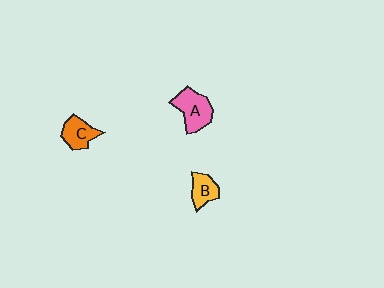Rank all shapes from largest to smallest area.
From largest to smallest: A (pink), C (orange), B (yellow).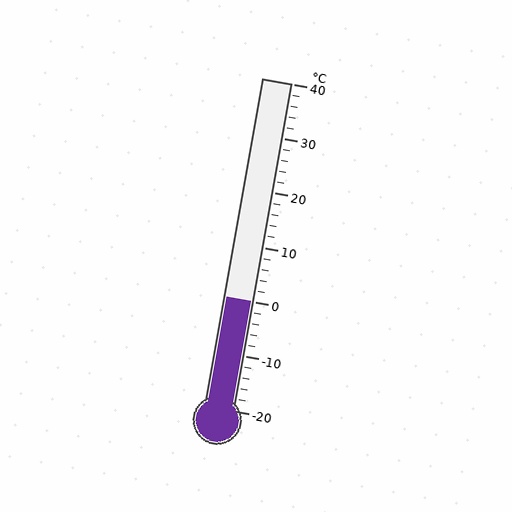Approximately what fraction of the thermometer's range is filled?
The thermometer is filled to approximately 35% of its range.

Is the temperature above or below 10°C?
The temperature is below 10°C.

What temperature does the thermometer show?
The thermometer shows approximately 0°C.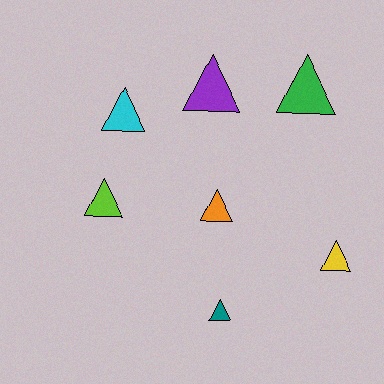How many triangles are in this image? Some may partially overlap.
There are 7 triangles.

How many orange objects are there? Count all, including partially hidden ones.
There is 1 orange object.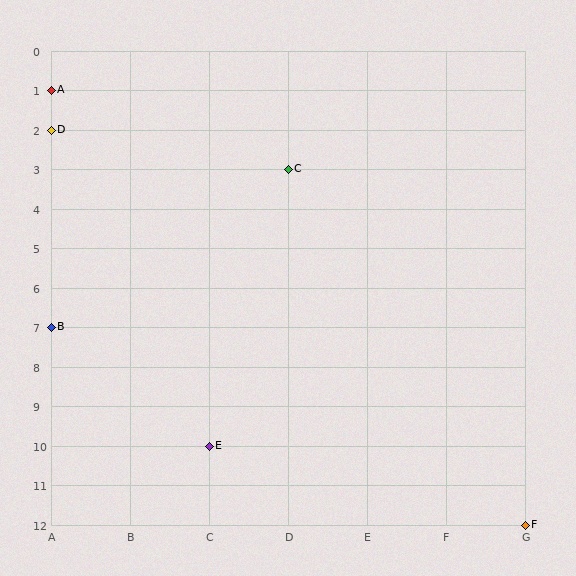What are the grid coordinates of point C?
Point C is at grid coordinates (D, 3).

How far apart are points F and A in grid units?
Points F and A are 6 columns and 11 rows apart (about 12.5 grid units diagonally).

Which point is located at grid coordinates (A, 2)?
Point D is at (A, 2).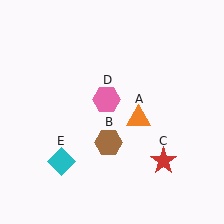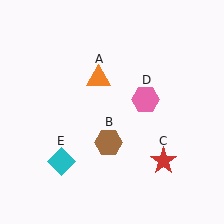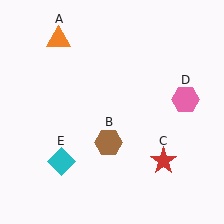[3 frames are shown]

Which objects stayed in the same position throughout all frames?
Brown hexagon (object B) and red star (object C) and cyan diamond (object E) remained stationary.